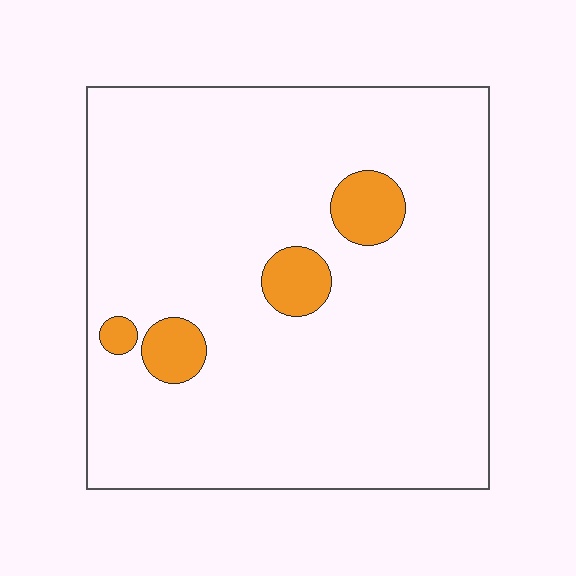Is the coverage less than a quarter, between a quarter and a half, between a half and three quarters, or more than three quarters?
Less than a quarter.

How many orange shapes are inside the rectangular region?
4.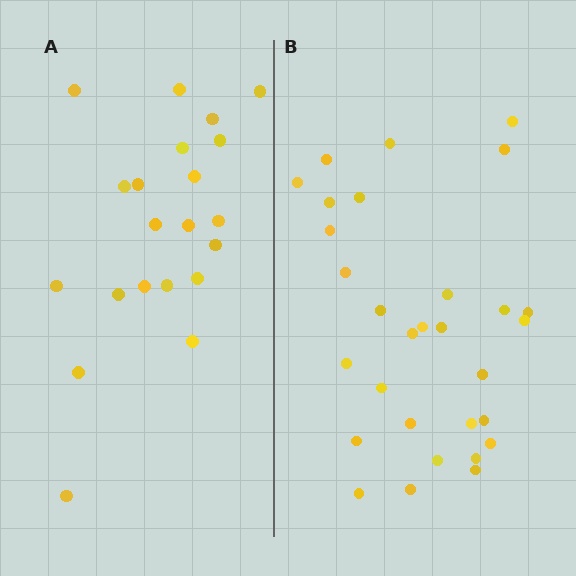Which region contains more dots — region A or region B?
Region B (the right region) has more dots.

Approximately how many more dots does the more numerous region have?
Region B has roughly 8 or so more dots than region A.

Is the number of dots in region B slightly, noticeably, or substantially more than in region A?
Region B has noticeably more, but not dramatically so. The ratio is roughly 1.4 to 1.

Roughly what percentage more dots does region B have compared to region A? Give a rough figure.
About 45% more.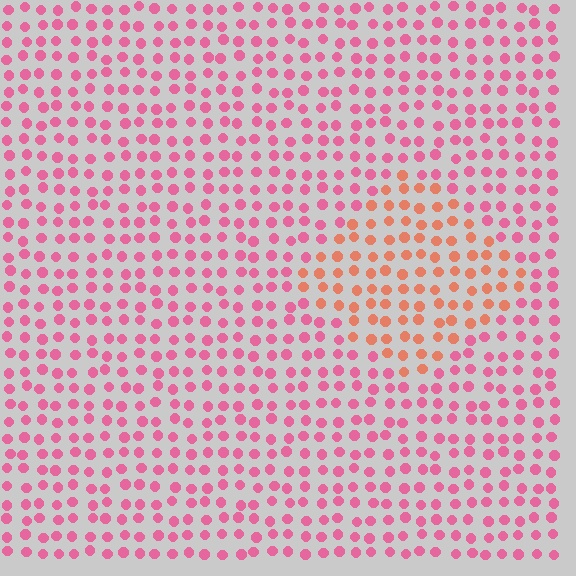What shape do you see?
I see a diamond.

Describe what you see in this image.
The image is filled with small pink elements in a uniform arrangement. A diamond-shaped region is visible where the elements are tinted to a slightly different hue, forming a subtle color boundary.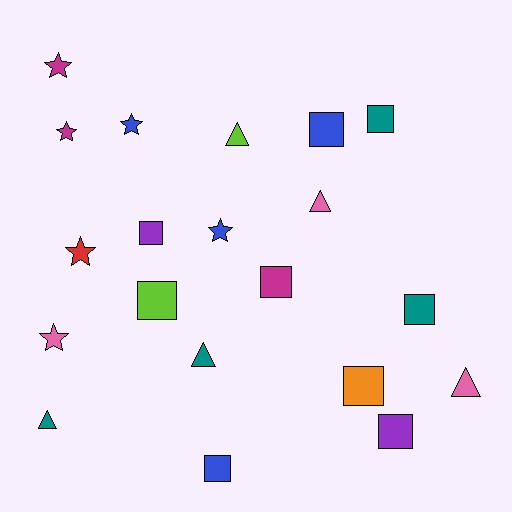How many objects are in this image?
There are 20 objects.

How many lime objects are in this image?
There are 2 lime objects.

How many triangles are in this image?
There are 5 triangles.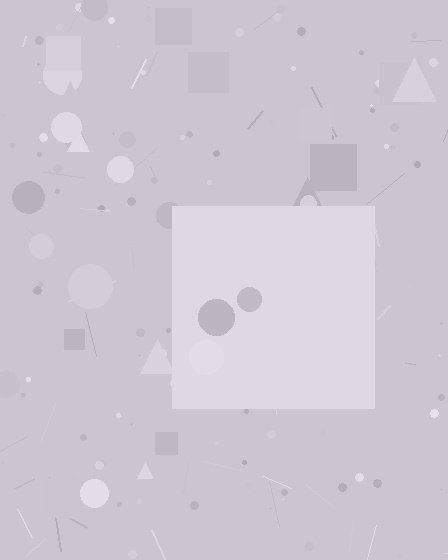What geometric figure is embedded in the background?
A square is embedded in the background.